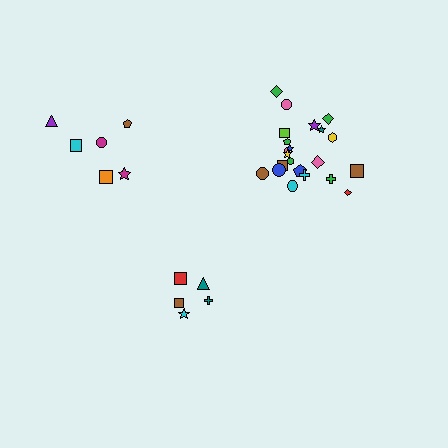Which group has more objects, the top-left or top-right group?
The top-right group.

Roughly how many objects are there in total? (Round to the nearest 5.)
Roughly 35 objects in total.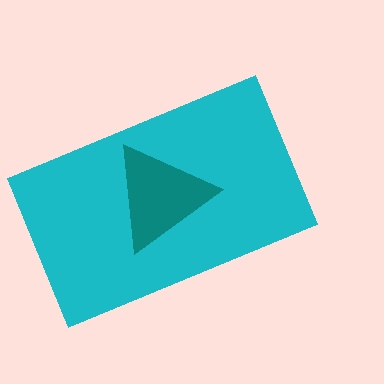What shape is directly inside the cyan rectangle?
The teal triangle.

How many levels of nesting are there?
2.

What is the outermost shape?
The cyan rectangle.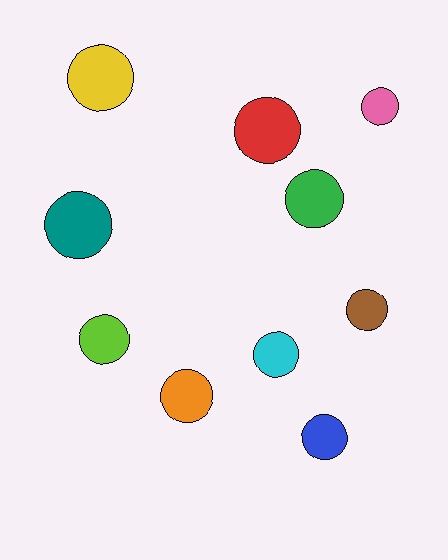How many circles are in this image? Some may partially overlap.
There are 10 circles.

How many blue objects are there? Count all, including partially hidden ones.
There is 1 blue object.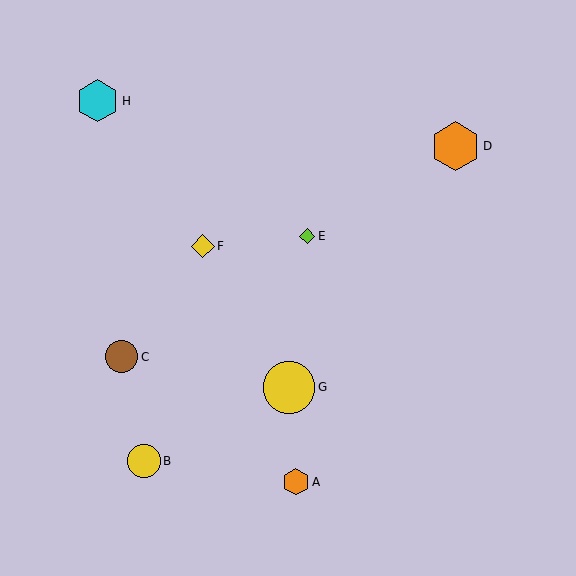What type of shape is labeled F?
Shape F is a yellow diamond.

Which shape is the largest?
The yellow circle (labeled G) is the largest.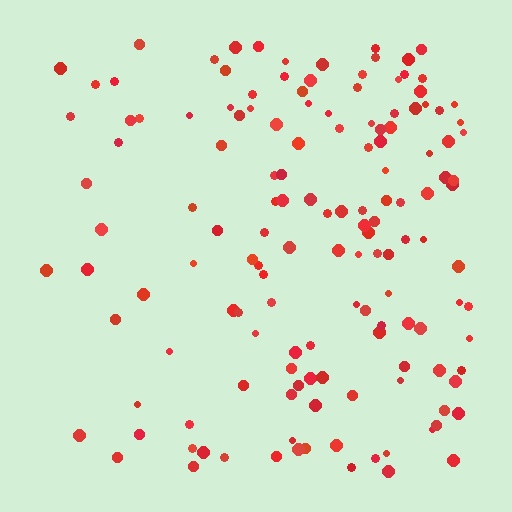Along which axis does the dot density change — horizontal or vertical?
Horizontal.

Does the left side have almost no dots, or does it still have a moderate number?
Still a moderate number, just noticeably fewer than the right.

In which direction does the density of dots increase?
From left to right, with the right side densest.